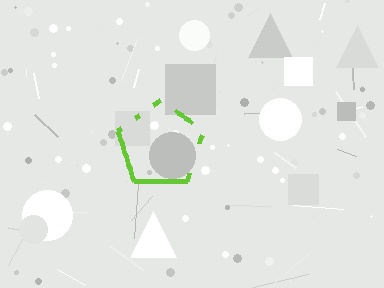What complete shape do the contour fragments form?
The contour fragments form a pentagon.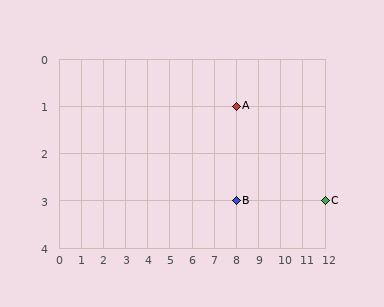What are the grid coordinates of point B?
Point B is at grid coordinates (8, 3).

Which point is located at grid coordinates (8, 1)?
Point A is at (8, 1).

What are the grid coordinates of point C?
Point C is at grid coordinates (12, 3).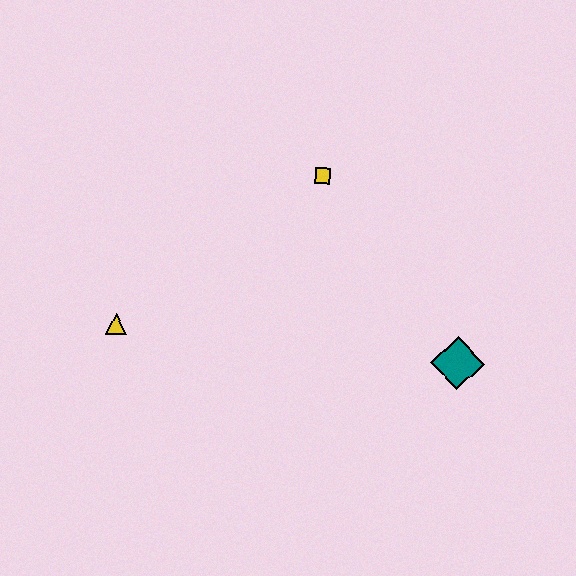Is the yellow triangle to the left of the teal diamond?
Yes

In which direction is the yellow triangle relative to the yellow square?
The yellow triangle is to the left of the yellow square.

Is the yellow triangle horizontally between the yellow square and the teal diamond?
No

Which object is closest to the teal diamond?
The yellow square is closest to the teal diamond.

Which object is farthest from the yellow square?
The yellow triangle is farthest from the yellow square.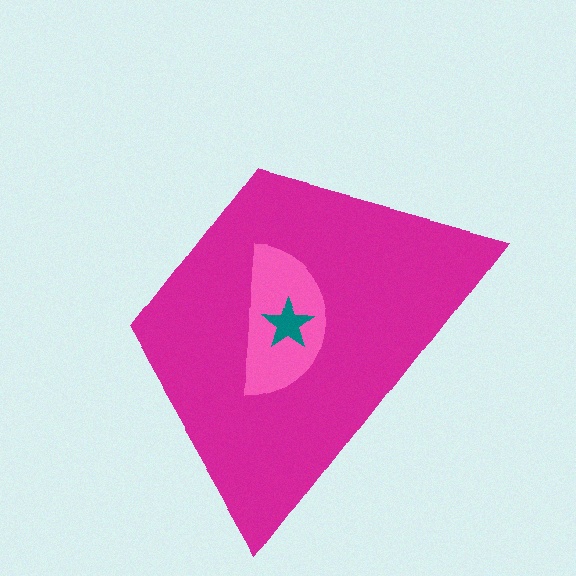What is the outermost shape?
The magenta trapezoid.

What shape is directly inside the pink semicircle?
The teal star.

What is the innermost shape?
The teal star.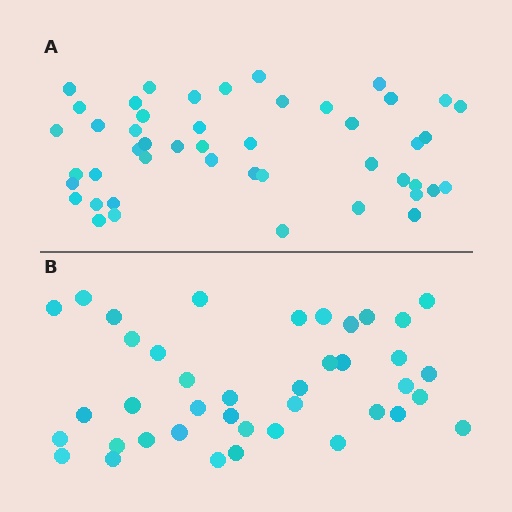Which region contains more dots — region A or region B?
Region A (the top region) has more dots.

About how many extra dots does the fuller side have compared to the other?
Region A has roughly 8 or so more dots than region B.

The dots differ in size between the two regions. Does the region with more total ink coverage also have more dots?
No. Region B has more total ink coverage because its dots are larger, but region A actually contains more individual dots. Total area can be misleading — the number of items is what matters here.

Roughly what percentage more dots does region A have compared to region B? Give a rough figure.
About 20% more.